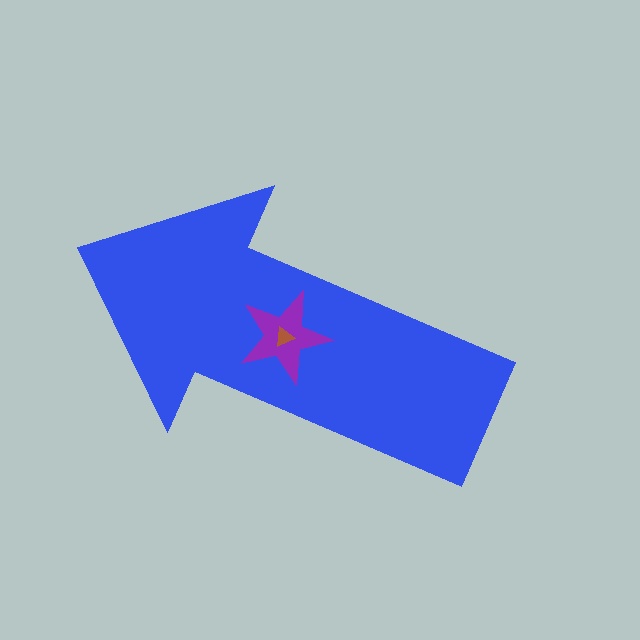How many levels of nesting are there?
3.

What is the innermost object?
The brown triangle.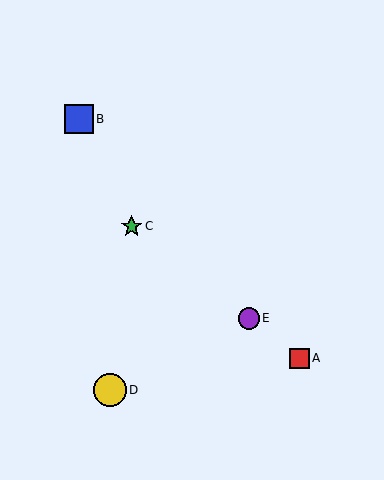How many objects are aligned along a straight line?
3 objects (A, C, E) are aligned along a straight line.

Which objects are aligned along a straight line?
Objects A, C, E are aligned along a straight line.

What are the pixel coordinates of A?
Object A is at (299, 358).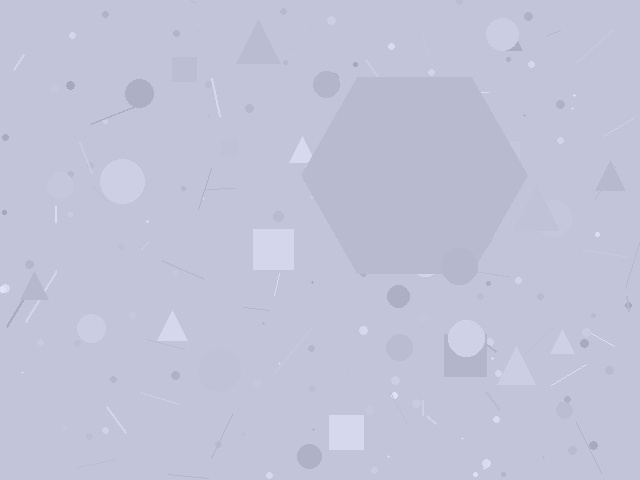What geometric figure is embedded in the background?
A hexagon is embedded in the background.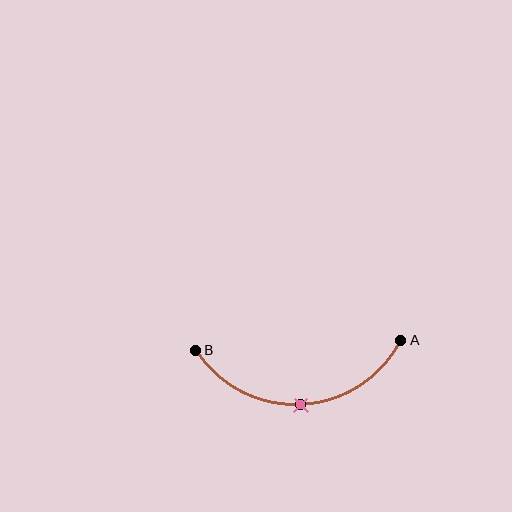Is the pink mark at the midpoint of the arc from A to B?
Yes. The pink mark lies on the arc at equal arc-length from both A and B — it is the arc midpoint.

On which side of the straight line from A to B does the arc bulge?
The arc bulges below the straight line connecting A and B.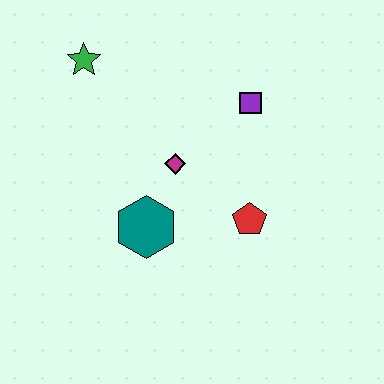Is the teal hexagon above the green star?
No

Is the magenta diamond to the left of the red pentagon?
Yes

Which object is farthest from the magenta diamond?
The green star is farthest from the magenta diamond.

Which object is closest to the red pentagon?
The magenta diamond is closest to the red pentagon.